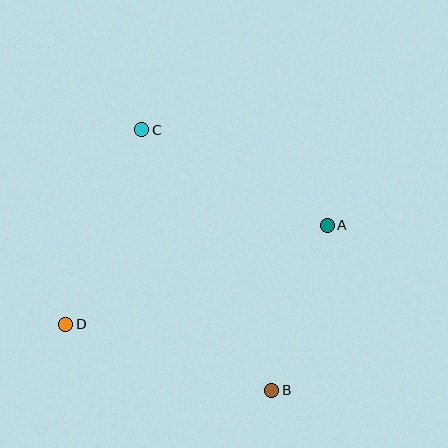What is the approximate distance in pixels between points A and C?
The distance between A and C is approximately 209 pixels.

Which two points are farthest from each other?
Points B and C are farthest from each other.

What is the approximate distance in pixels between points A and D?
The distance between A and D is approximately 280 pixels.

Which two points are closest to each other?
Points A and B are closest to each other.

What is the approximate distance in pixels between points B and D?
The distance between B and D is approximately 216 pixels.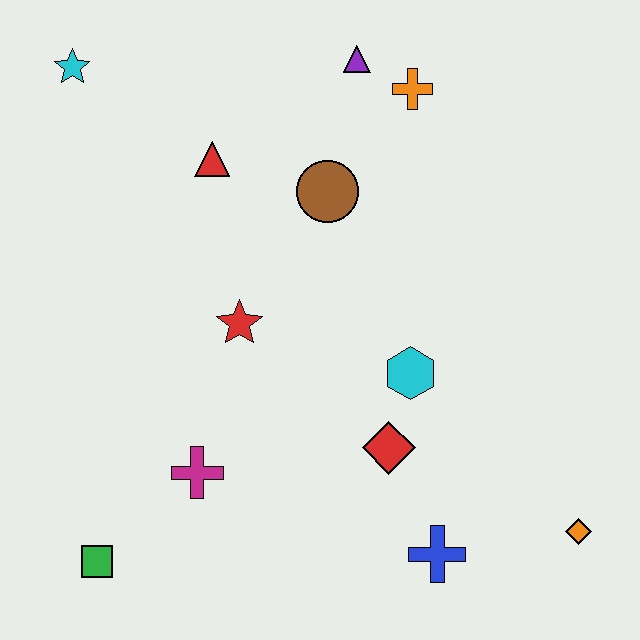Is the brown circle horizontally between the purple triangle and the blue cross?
No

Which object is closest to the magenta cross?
The green square is closest to the magenta cross.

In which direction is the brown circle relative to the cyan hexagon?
The brown circle is above the cyan hexagon.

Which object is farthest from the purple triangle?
The green square is farthest from the purple triangle.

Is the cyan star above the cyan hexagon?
Yes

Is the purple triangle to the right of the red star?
Yes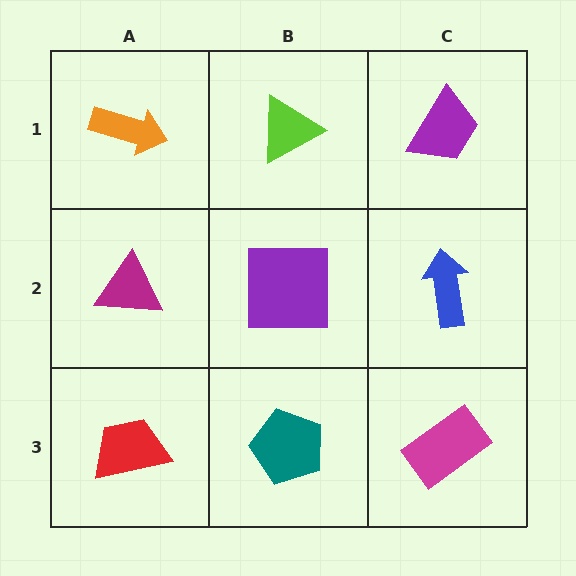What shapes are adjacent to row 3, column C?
A blue arrow (row 2, column C), a teal pentagon (row 3, column B).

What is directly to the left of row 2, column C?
A purple square.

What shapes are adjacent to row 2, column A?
An orange arrow (row 1, column A), a red trapezoid (row 3, column A), a purple square (row 2, column B).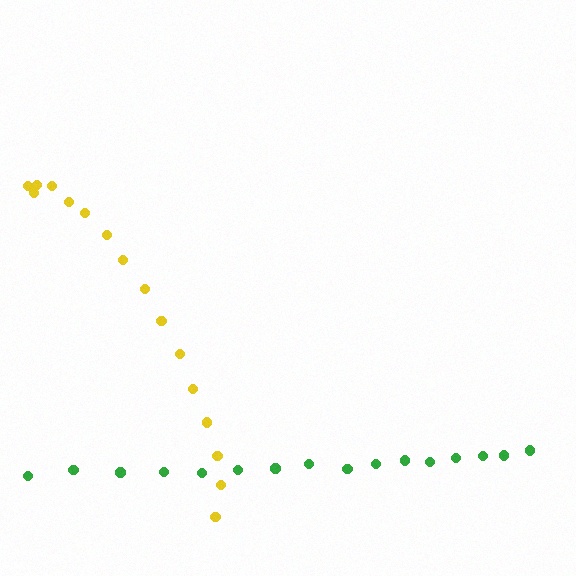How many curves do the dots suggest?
There are 2 distinct paths.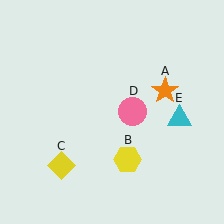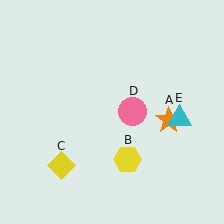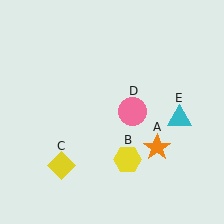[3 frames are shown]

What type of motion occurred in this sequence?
The orange star (object A) rotated clockwise around the center of the scene.